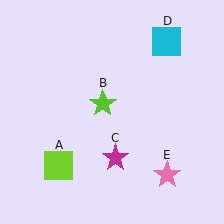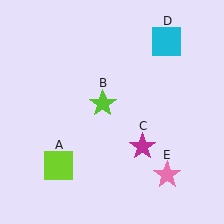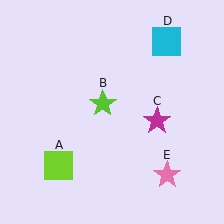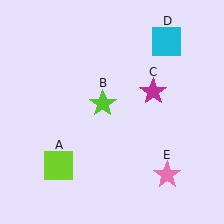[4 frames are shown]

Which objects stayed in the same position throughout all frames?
Lime square (object A) and lime star (object B) and cyan square (object D) and pink star (object E) remained stationary.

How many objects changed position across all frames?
1 object changed position: magenta star (object C).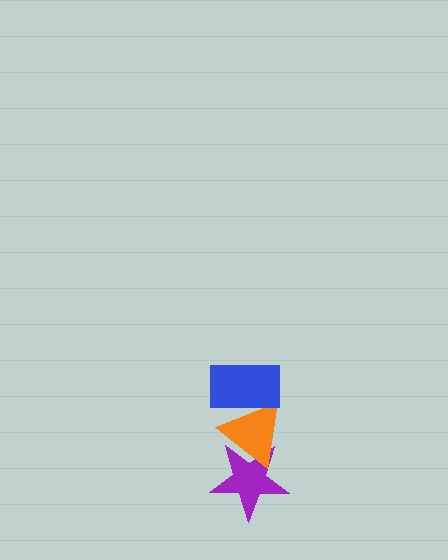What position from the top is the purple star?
The purple star is 3rd from the top.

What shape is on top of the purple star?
The orange triangle is on top of the purple star.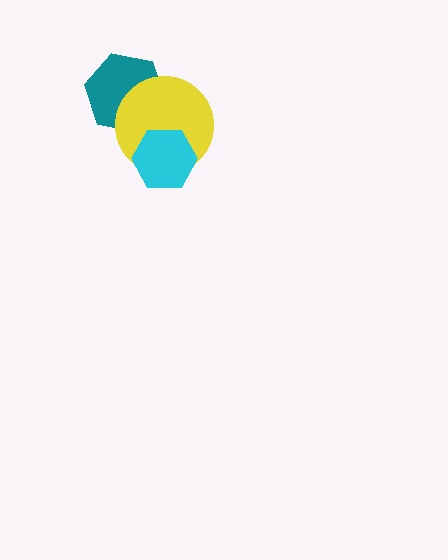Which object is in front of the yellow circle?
The cyan hexagon is in front of the yellow circle.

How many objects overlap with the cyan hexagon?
1 object overlaps with the cyan hexagon.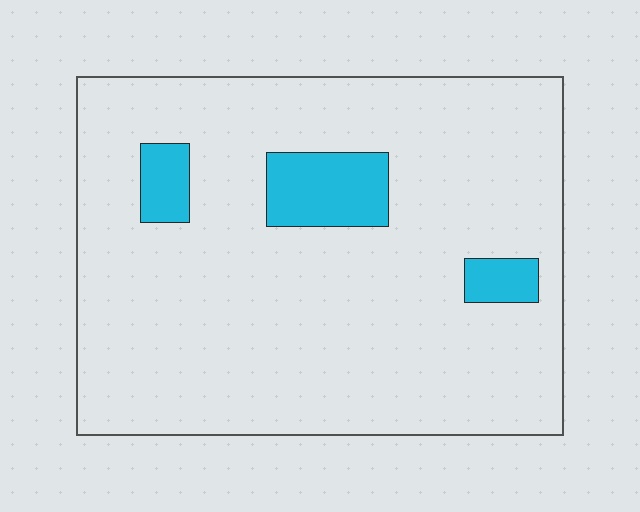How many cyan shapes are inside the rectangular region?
3.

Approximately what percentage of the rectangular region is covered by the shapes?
Approximately 10%.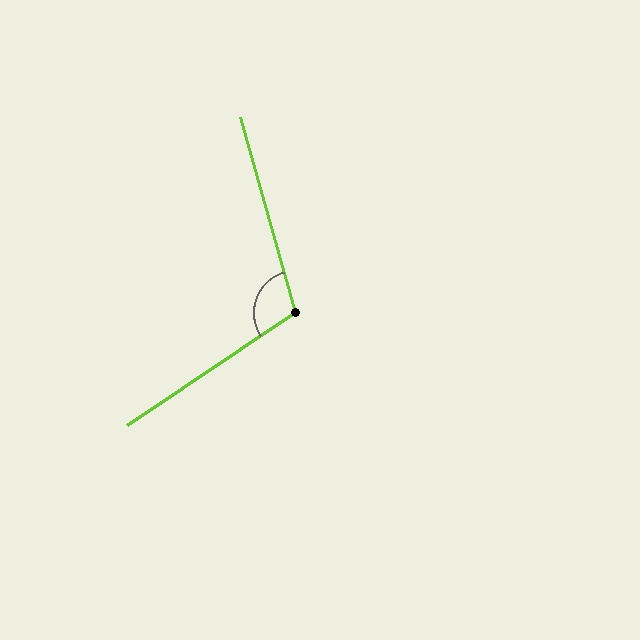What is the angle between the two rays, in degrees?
Approximately 108 degrees.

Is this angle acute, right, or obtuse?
It is obtuse.